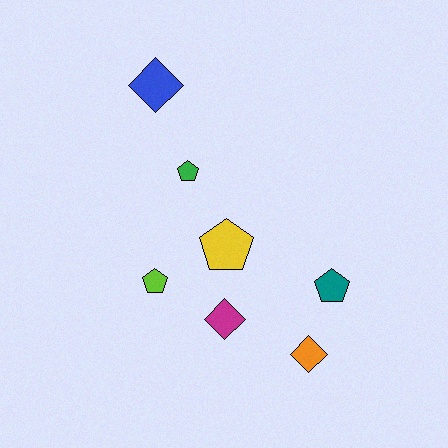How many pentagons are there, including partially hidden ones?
There are 4 pentagons.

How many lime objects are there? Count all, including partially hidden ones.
There is 1 lime object.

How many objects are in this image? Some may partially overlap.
There are 7 objects.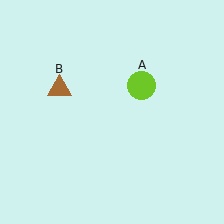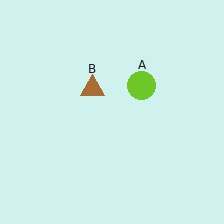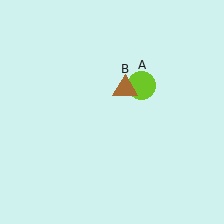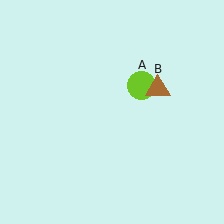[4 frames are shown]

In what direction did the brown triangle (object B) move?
The brown triangle (object B) moved right.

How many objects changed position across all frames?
1 object changed position: brown triangle (object B).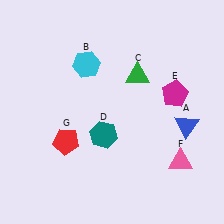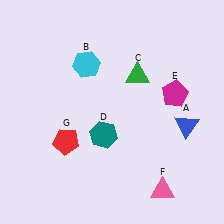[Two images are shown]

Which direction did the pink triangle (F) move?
The pink triangle (F) moved down.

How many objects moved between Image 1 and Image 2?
1 object moved between the two images.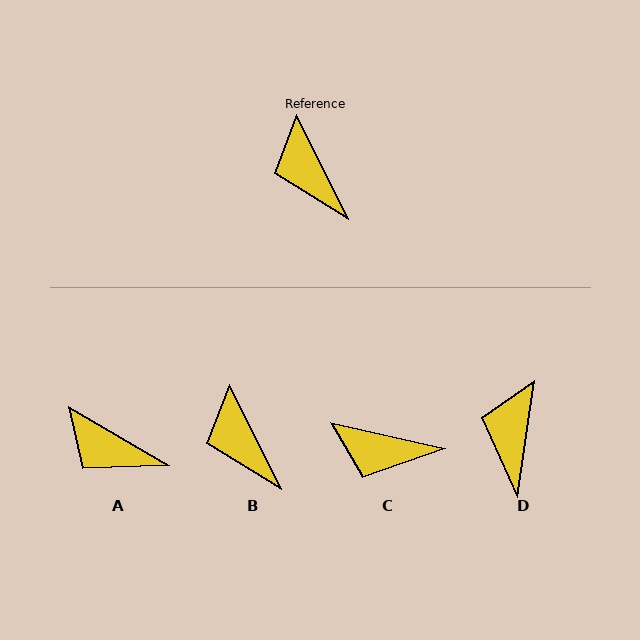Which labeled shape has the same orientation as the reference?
B.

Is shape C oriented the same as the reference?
No, it is off by about 51 degrees.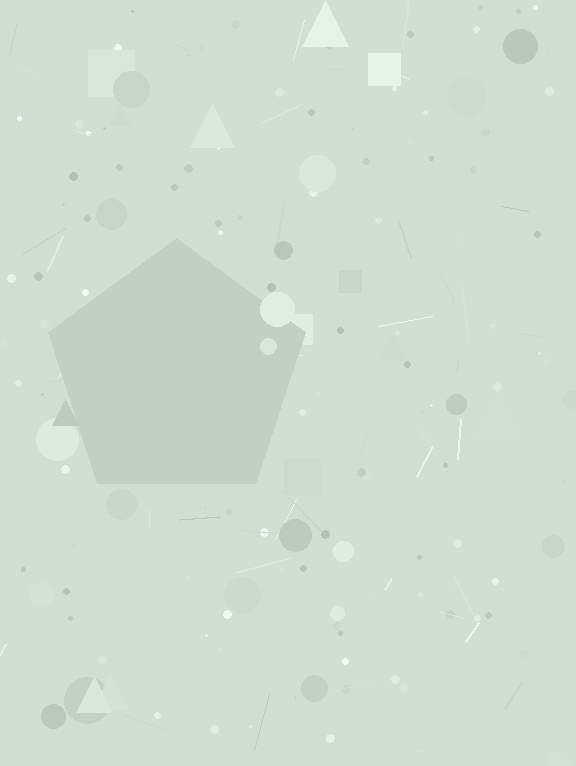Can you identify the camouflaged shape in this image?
The camouflaged shape is a pentagon.